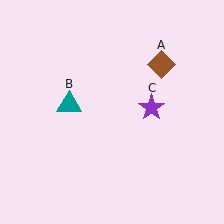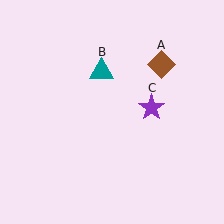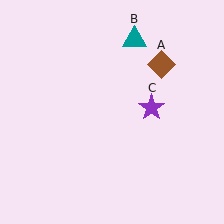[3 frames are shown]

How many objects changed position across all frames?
1 object changed position: teal triangle (object B).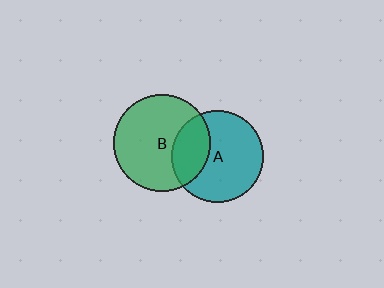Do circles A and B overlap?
Yes.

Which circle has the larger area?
Circle B (green).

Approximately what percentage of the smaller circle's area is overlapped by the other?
Approximately 30%.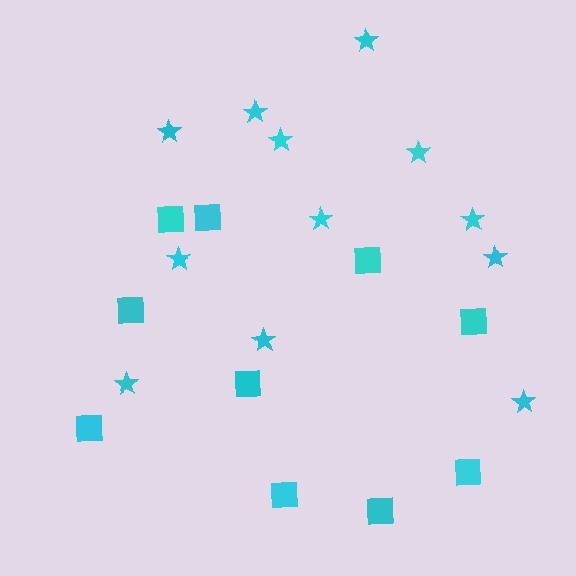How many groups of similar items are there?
There are 2 groups: one group of stars (12) and one group of squares (10).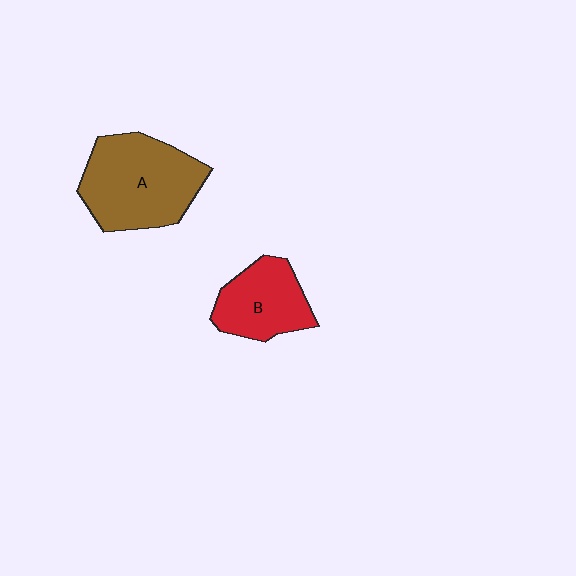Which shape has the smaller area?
Shape B (red).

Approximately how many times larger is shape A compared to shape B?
Approximately 1.6 times.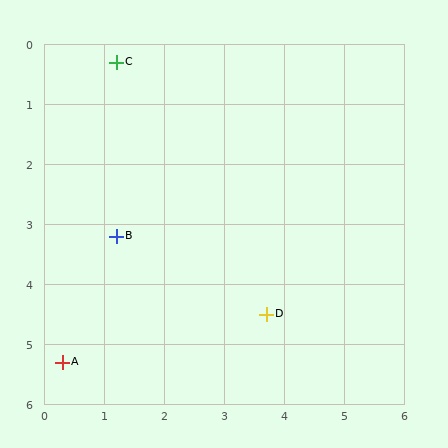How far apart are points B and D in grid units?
Points B and D are about 2.8 grid units apart.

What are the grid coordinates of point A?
Point A is at approximately (0.3, 5.3).